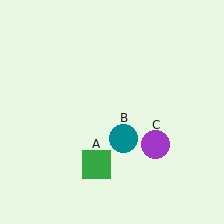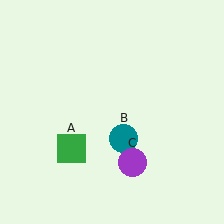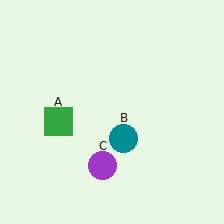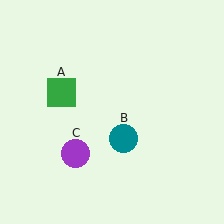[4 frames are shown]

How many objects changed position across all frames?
2 objects changed position: green square (object A), purple circle (object C).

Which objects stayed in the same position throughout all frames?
Teal circle (object B) remained stationary.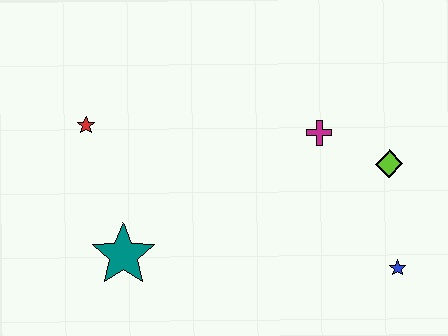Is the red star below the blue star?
No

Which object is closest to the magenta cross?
The lime diamond is closest to the magenta cross.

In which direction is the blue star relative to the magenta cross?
The blue star is below the magenta cross.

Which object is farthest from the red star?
The blue star is farthest from the red star.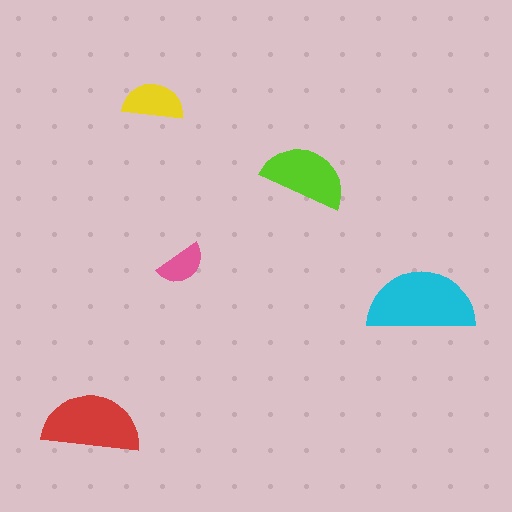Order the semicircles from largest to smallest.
the cyan one, the red one, the lime one, the yellow one, the pink one.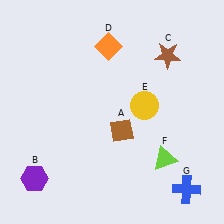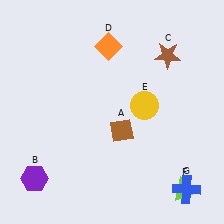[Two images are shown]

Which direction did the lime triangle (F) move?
The lime triangle (F) moved down.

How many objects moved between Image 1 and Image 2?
1 object moved between the two images.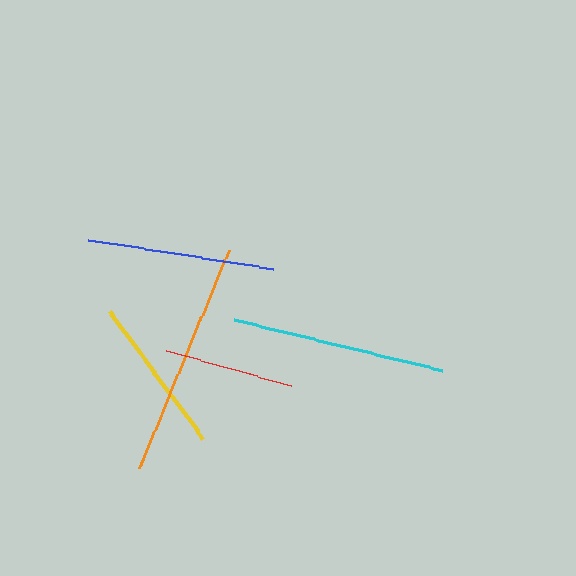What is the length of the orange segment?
The orange segment is approximately 236 pixels long.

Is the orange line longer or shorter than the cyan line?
The orange line is longer than the cyan line.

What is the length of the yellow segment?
The yellow segment is approximately 158 pixels long.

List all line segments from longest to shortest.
From longest to shortest: orange, cyan, blue, yellow, red.